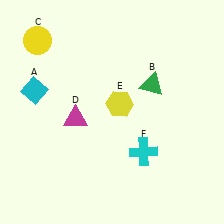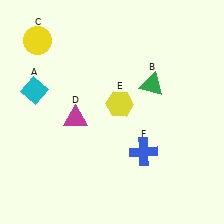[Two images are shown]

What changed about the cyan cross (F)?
In Image 1, F is cyan. In Image 2, it changed to blue.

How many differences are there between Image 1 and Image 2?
There is 1 difference between the two images.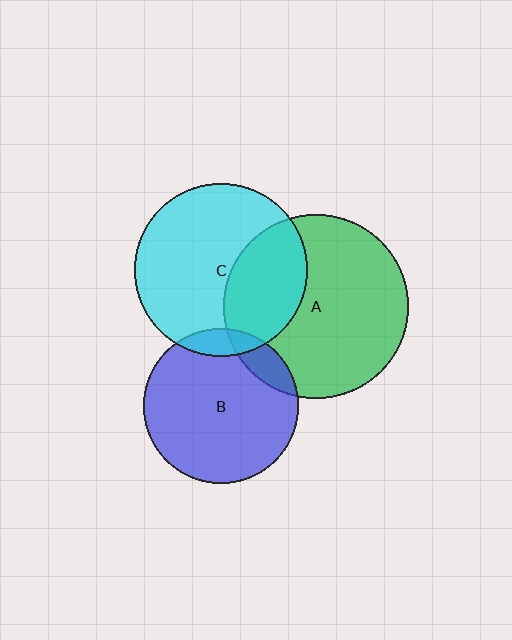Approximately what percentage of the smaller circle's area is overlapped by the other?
Approximately 10%.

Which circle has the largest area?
Circle A (green).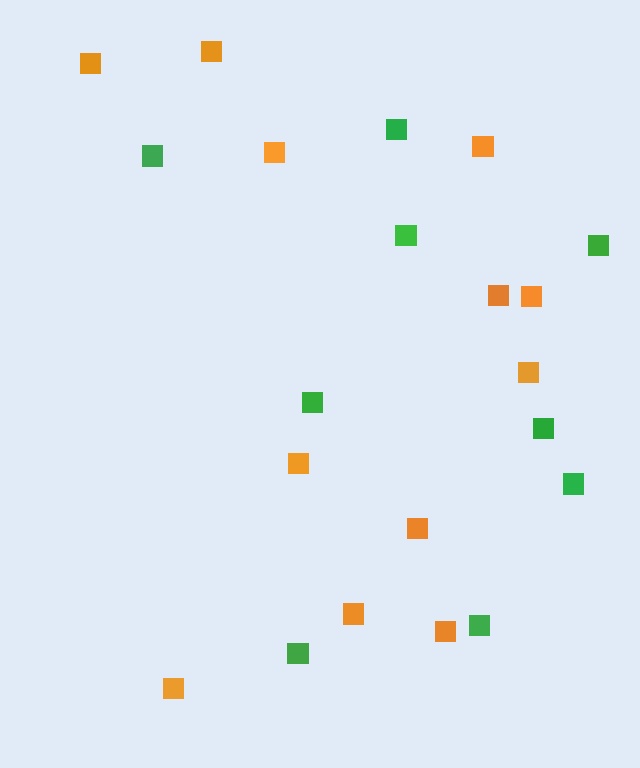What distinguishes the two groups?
There are 2 groups: one group of green squares (9) and one group of orange squares (12).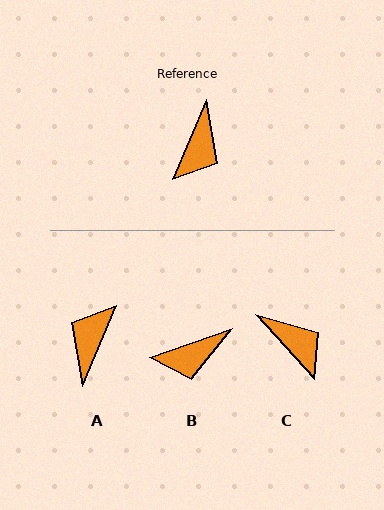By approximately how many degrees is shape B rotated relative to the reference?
Approximately 47 degrees clockwise.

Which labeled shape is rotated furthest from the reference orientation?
A, about 179 degrees away.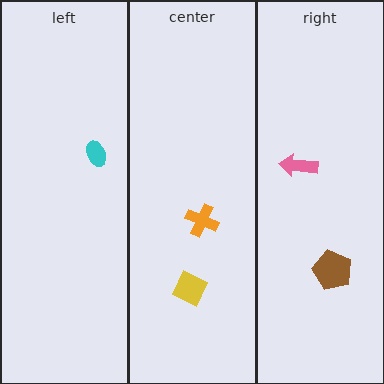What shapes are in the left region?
The cyan ellipse.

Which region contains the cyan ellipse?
The left region.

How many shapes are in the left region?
1.